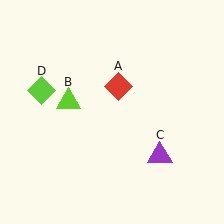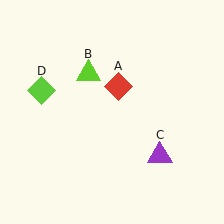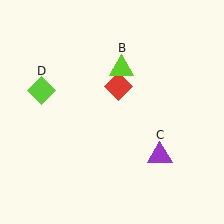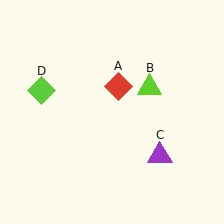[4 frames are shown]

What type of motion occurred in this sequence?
The lime triangle (object B) rotated clockwise around the center of the scene.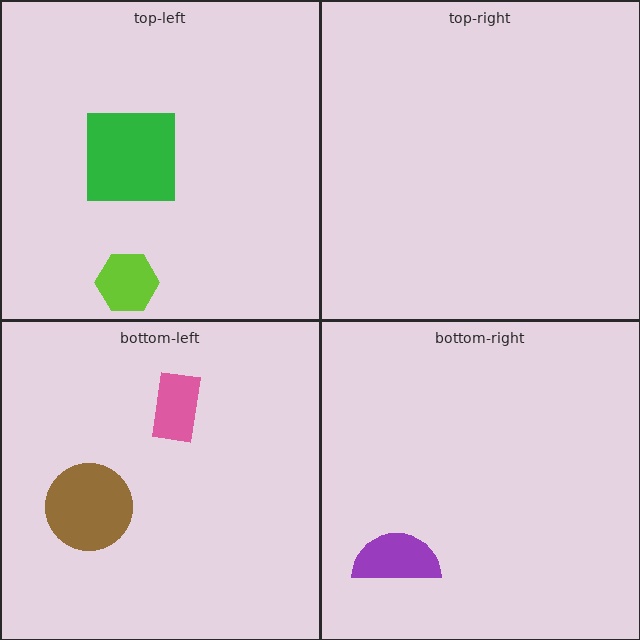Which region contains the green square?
The top-left region.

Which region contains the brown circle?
The bottom-left region.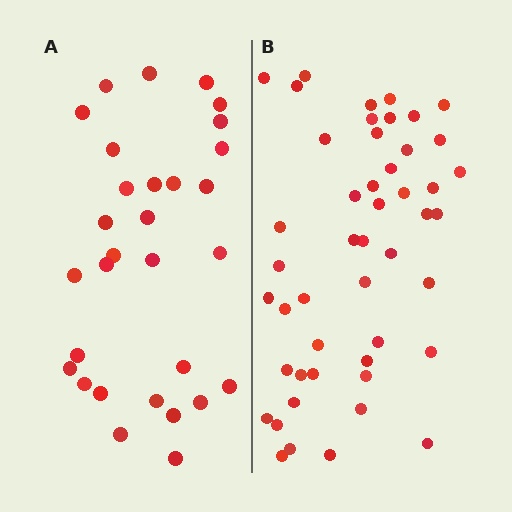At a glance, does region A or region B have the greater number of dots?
Region B (the right region) has more dots.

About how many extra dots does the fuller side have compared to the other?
Region B has approximately 20 more dots than region A.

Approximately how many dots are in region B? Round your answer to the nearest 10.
About 50 dots. (The exact count is 48, which rounds to 50.)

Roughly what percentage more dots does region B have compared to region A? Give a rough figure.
About 60% more.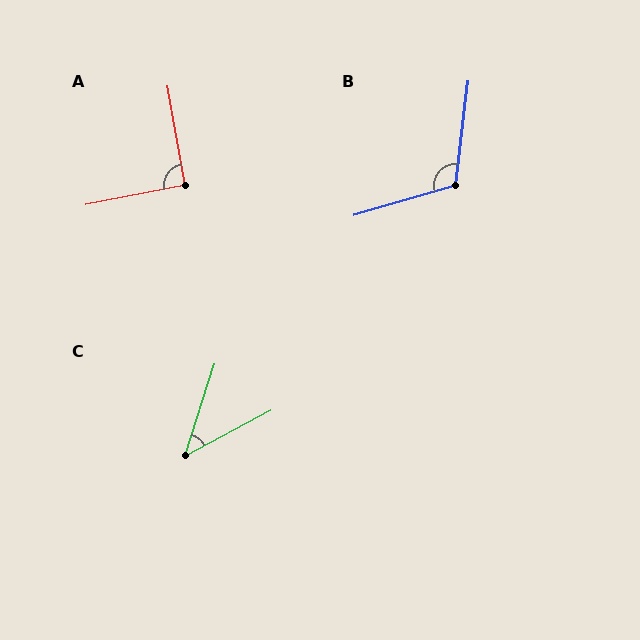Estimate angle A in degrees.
Approximately 91 degrees.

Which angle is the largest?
B, at approximately 113 degrees.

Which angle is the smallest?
C, at approximately 44 degrees.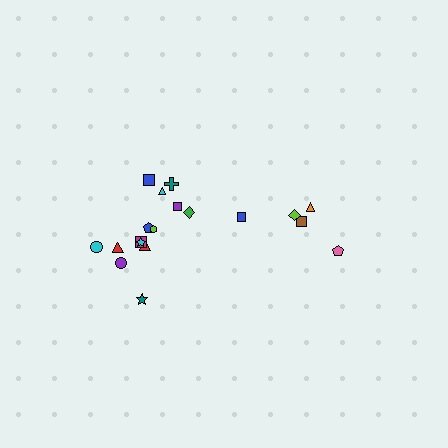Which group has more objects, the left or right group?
The left group.